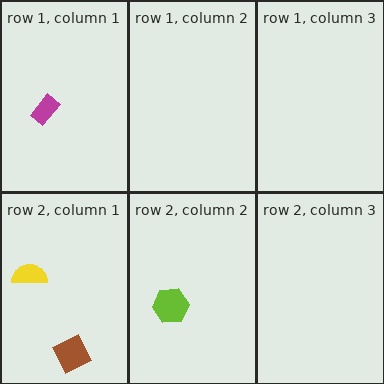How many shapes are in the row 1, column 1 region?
1.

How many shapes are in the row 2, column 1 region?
2.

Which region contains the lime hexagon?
The row 2, column 2 region.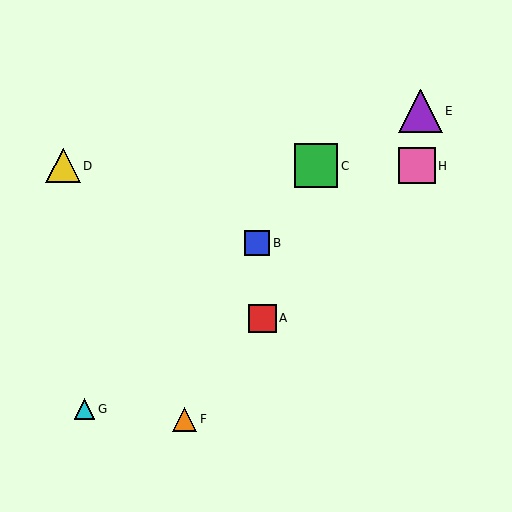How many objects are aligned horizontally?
3 objects (C, D, H) are aligned horizontally.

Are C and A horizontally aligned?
No, C is at y≈166 and A is at y≈318.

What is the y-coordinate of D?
Object D is at y≈166.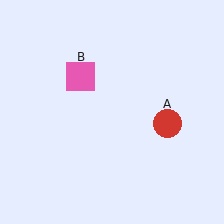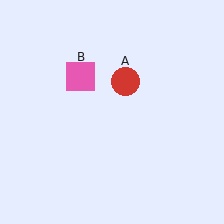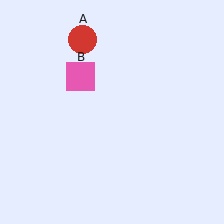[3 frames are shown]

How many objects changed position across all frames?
1 object changed position: red circle (object A).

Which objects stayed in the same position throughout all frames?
Pink square (object B) remained stationary.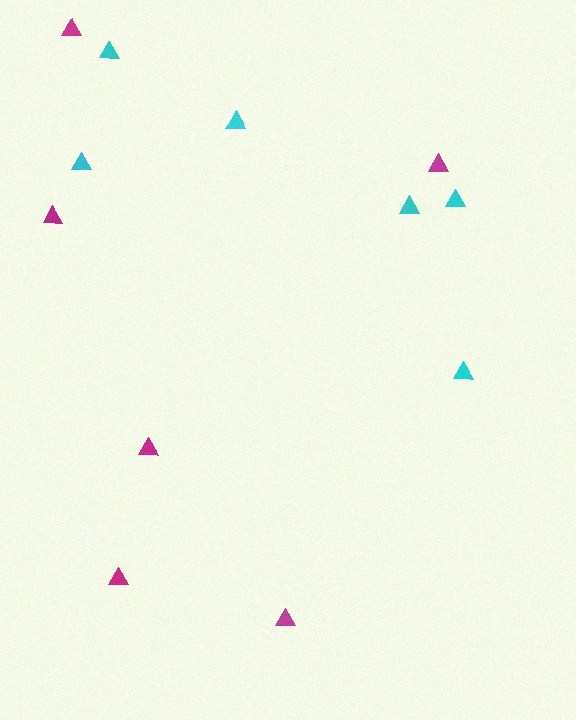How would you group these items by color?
There are 2 groups: one group of magenta triangles (6) and one group of cyan triangles (6).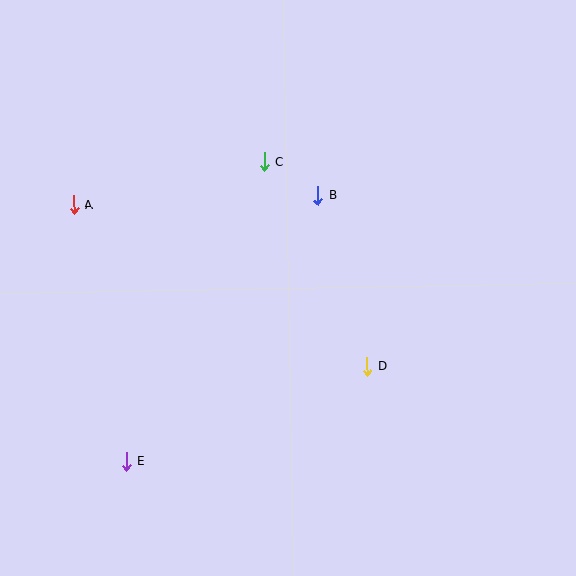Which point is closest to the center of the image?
Point B at (318, 196) is closest to the center.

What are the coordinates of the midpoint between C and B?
The midpoint between C and B is at (291, 179).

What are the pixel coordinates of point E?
Point E is at (126, 461).